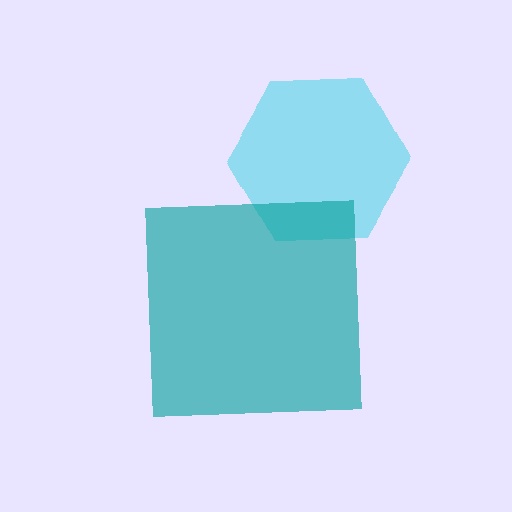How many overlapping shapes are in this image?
There are 2 overlapping shapes in the image.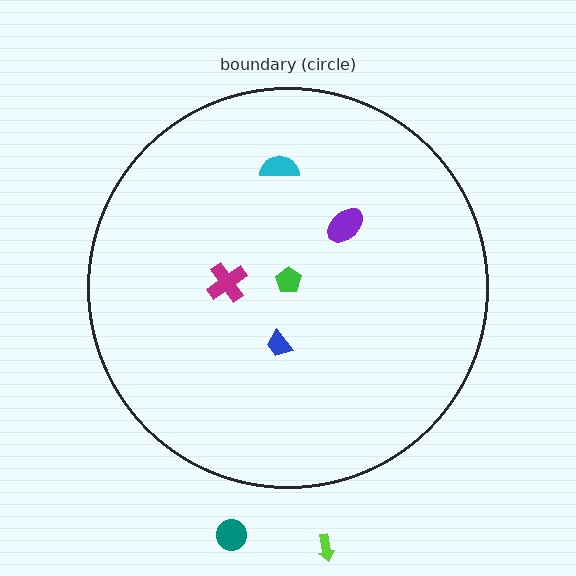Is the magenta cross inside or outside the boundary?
Inside.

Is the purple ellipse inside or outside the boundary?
Inside.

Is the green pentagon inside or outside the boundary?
Inside.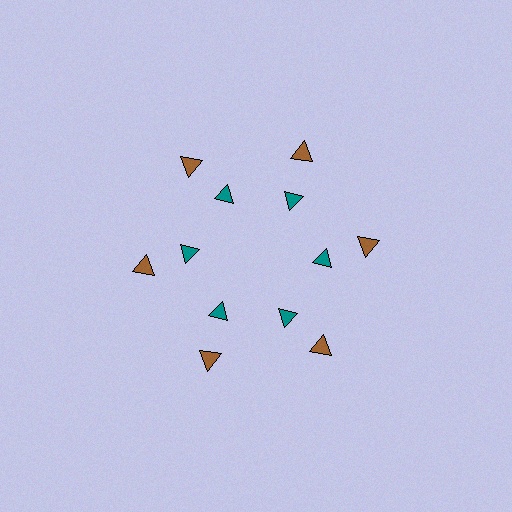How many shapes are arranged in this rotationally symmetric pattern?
There are 12 shapes, arranged in 6 groups of 2.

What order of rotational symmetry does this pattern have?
This pattern has 6-fold rotational symmetry.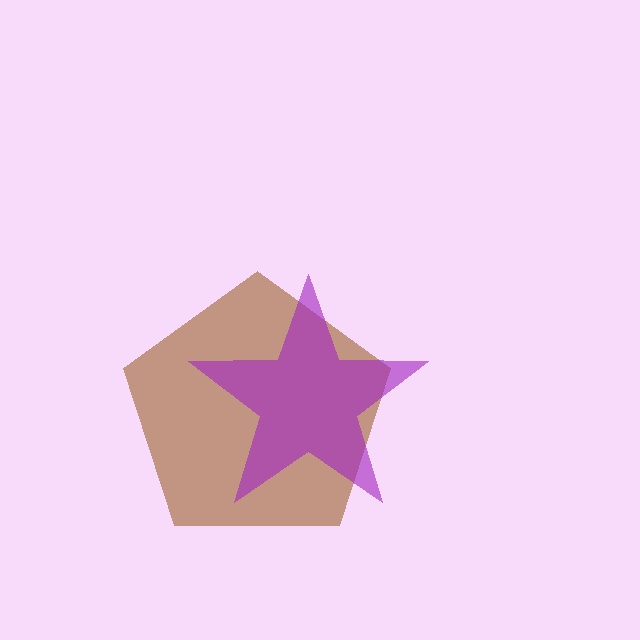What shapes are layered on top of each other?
The layered shapes are: a brown pentagon, a purple star.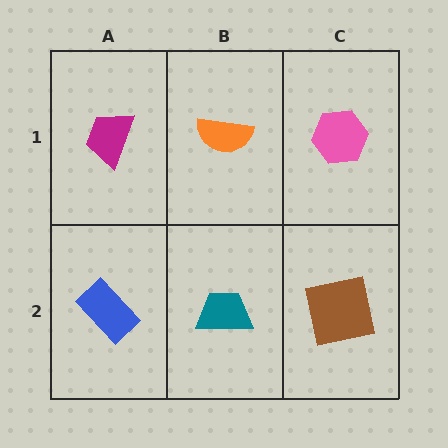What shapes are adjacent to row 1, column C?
A brown square (row 2, column C), an orange semicircle (row 1, column B).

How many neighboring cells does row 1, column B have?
3.